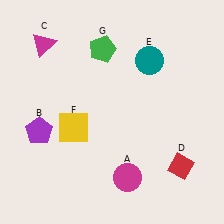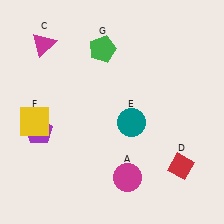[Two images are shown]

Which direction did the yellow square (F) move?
The yellow square (F) moved left.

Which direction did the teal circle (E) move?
The teal circle (E) moved down.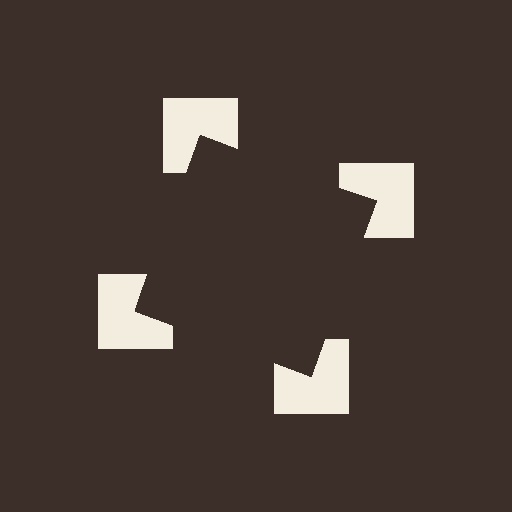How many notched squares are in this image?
There are 4 — one at each vertex of the illusory square.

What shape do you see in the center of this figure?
An illusory square — its edges are inferred from the aligned wedge cuts in the notched squares, not physically drawn.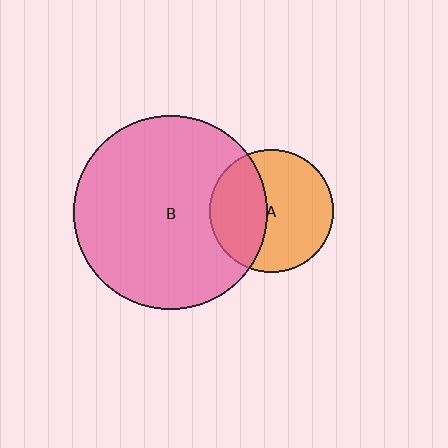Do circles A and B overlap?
Yes.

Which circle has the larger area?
Circle B (pink).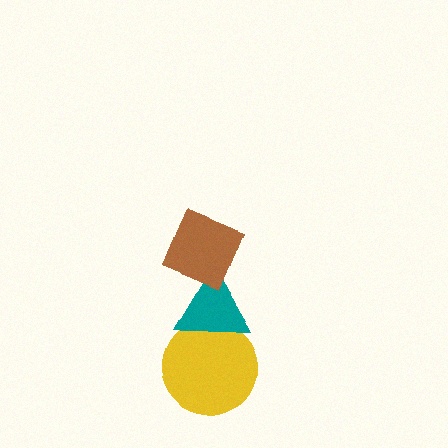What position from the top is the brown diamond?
The brown diamond is 1st from the top.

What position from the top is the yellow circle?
The yellow circle is 3rd from the top.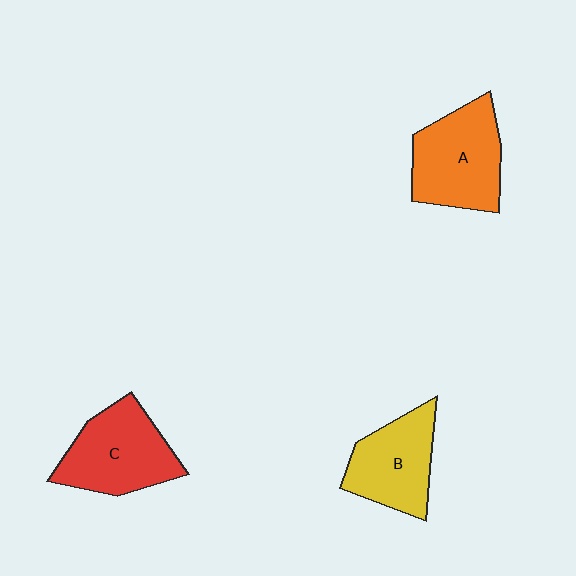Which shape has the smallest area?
Shape B (yellow).